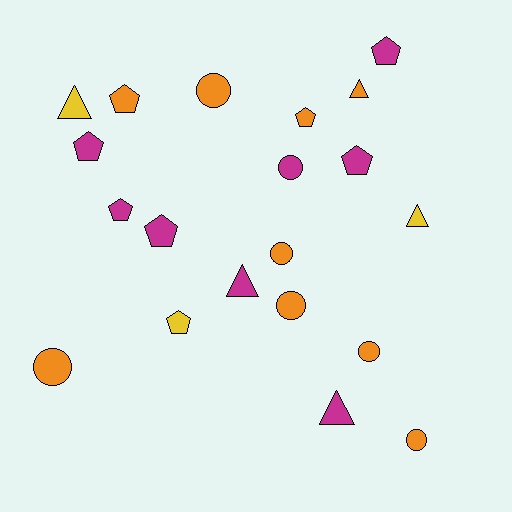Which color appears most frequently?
Orange, with 9 objects.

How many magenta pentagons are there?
There are 5 magenta pentagons.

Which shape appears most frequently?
Pentagon, with 8 objects.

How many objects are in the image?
There are 20 objects.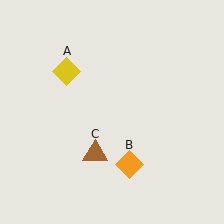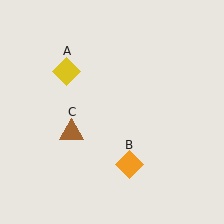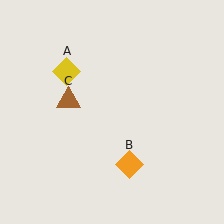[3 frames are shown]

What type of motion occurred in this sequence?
The brown triangle (object C) rotated clockwise around the center of the scene.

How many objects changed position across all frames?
1 object changed position: brown triangle (object C).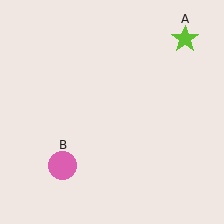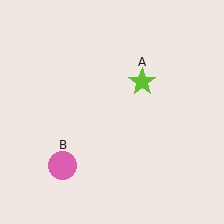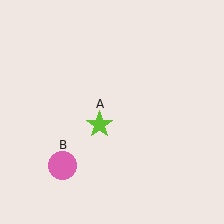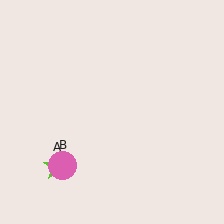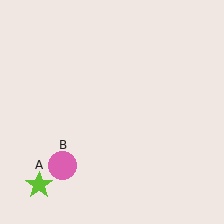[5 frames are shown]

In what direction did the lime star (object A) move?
The lime star (object A) moved down and to the left.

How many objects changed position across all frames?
1 object changed position: lime star (object A).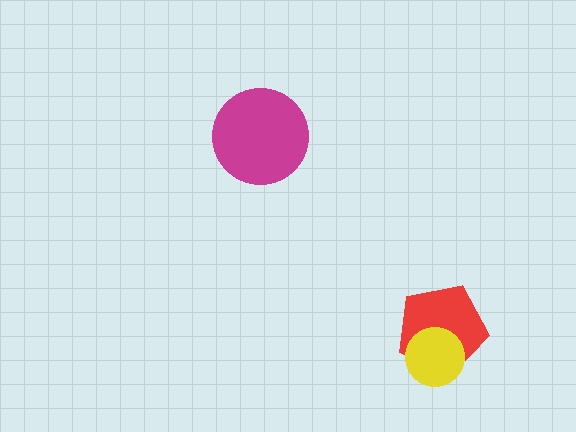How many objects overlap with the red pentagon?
1 object overlaps with the red pentagon.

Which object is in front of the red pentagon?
The yellow circle is in front of the red pentagon.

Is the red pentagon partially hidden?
Yes, it is partially covered by another shape.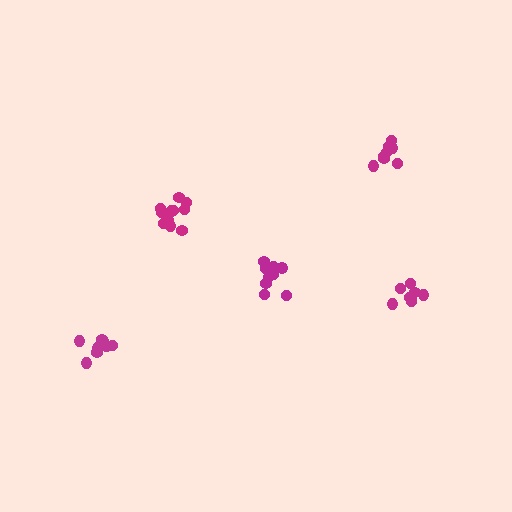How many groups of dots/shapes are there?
There are 5 groups.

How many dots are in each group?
Group 1: 8 dots, Group 2: 8 dots, Group 3: 12 dots, Group 4: 10 dots, Group 5: 8 dots (46 total).